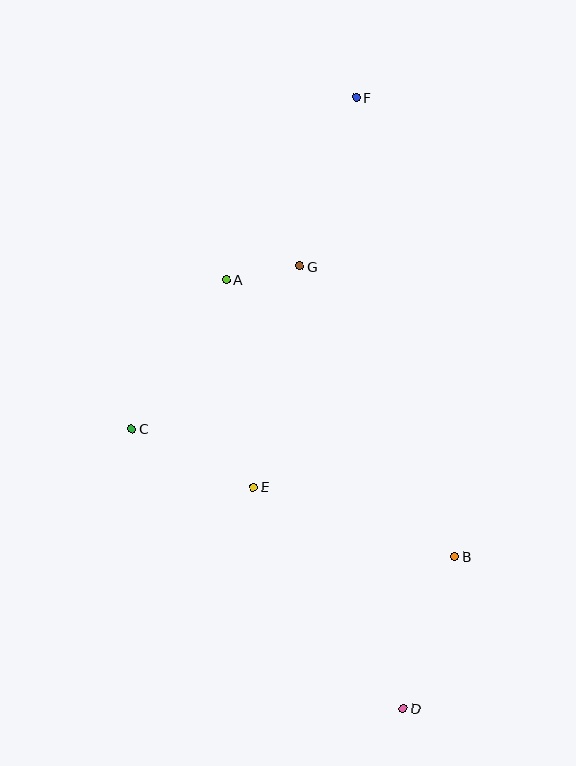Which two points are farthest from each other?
Points D and F are farthest from each other.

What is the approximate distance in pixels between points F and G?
The distance between F and G is approximately 178 pixels.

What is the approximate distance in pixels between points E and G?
The distance between E and G is approximately 225 pixels.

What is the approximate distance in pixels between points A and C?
The distance between A and C is approximately 177 pixels.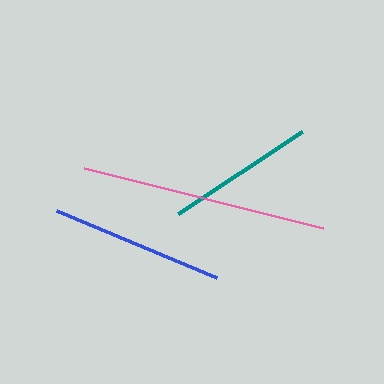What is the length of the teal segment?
The teal segment is approximately 148 pixels long.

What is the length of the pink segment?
The pink segment is approximately 247 pixels long.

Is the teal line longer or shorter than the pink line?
The pink line is longer than the teal line.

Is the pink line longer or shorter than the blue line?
The pink line is longer than the blue line.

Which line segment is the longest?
The pink line is the longest at approximately 247 pixels.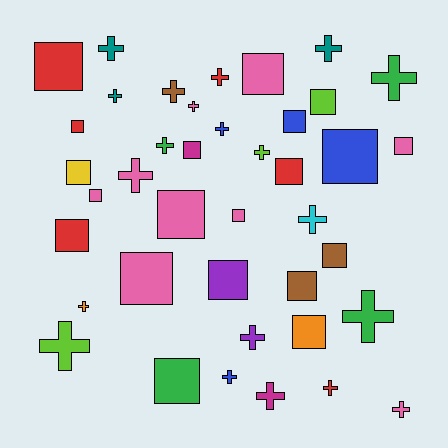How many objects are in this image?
There are 40 objects.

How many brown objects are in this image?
There are 3 brown objects.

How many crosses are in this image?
There are 20 crosses.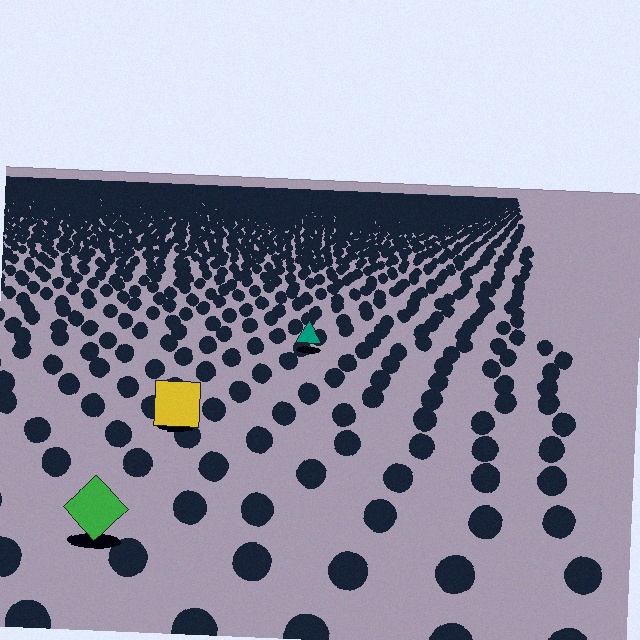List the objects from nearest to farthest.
From nearest to farthest: the green diamond, the yellow square, the teal triangle.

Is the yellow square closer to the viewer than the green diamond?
No. The green diamond is closer — you can tell from the texture gradient: the ground texture is coarser near it.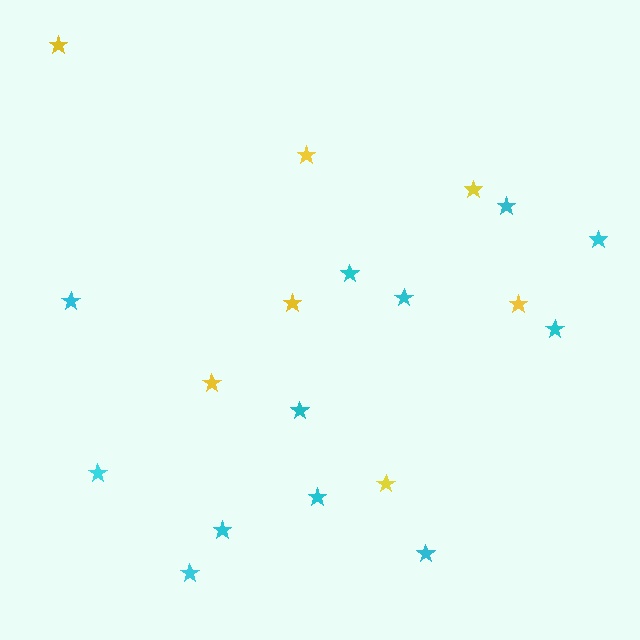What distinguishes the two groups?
There are 2 groups: one group of yellow stars (7) and one group of cyan stars (12).